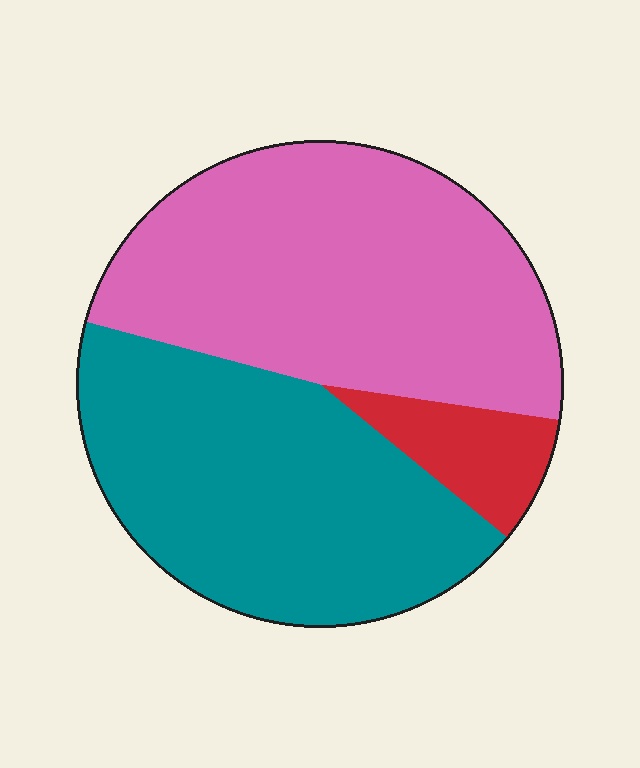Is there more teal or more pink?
Pink.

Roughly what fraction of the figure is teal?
Teal takes up about two fifths (2/5) of the figure.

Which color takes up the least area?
Red, at roughly 10%.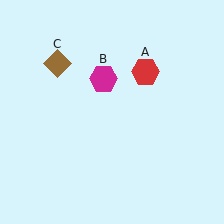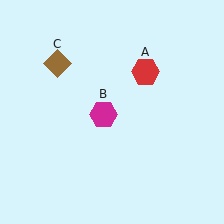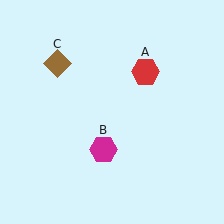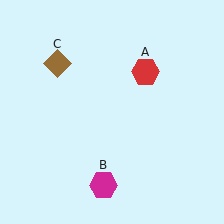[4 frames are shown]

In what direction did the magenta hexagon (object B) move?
The magenta hexagon (object B) moved down.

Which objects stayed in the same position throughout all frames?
Red hexagon (object A) and brown diamond (object C) remained stationary.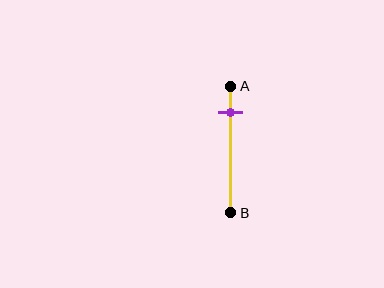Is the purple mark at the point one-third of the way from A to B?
No, the mark is at about 20% from A, not at the 33% one-third point.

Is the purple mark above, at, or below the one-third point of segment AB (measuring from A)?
The purple mark is above the one-third point of segment AB.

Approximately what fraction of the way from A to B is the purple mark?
The purple mark is approximately 20% of the way from A to B.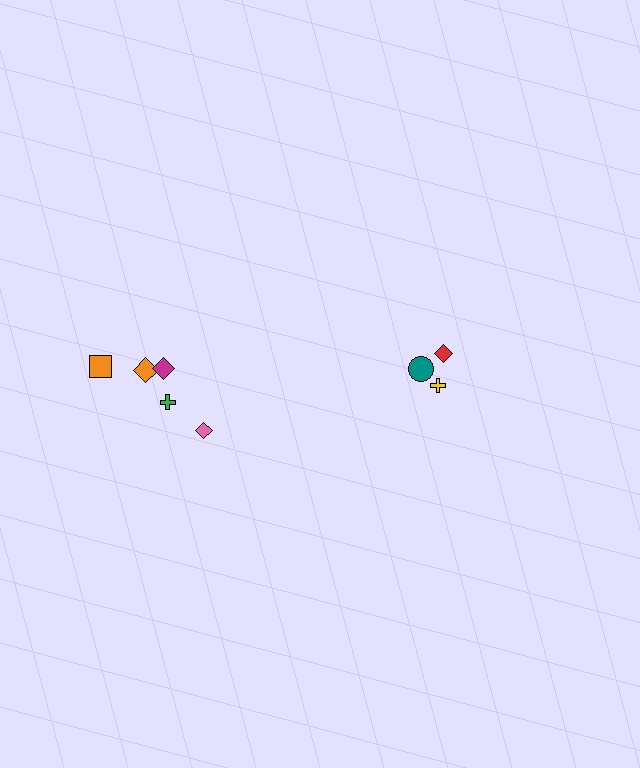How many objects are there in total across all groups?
There are 8 objects.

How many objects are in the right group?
There are 3 objects.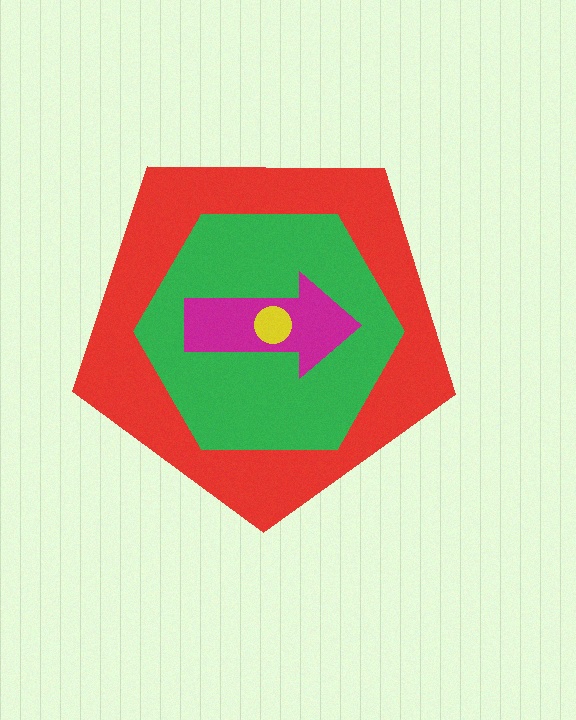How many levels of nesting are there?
4.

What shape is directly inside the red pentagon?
The green hexagon.